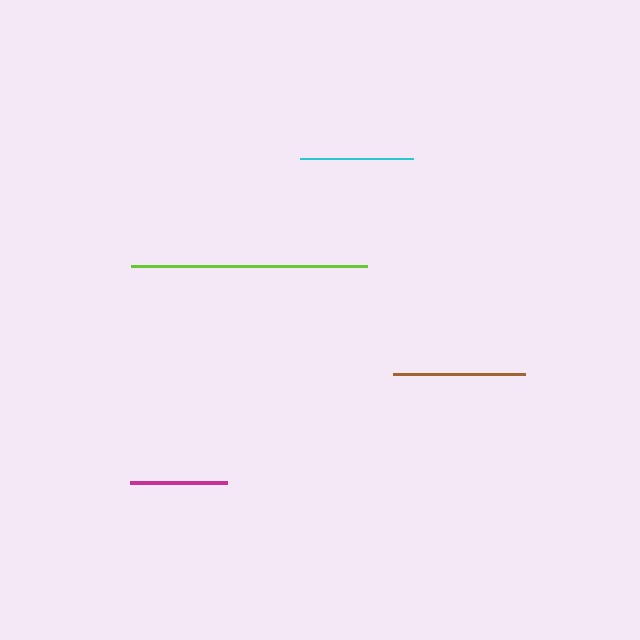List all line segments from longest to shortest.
From longest to shortest: lime, brown, cyan, magenta.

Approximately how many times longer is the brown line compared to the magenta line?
The brown line is approximately 1.4 times the length of the magenta line.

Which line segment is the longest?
The lime line is the longest at approximately 236 pixels.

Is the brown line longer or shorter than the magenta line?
The brown line is longer than the magenta line.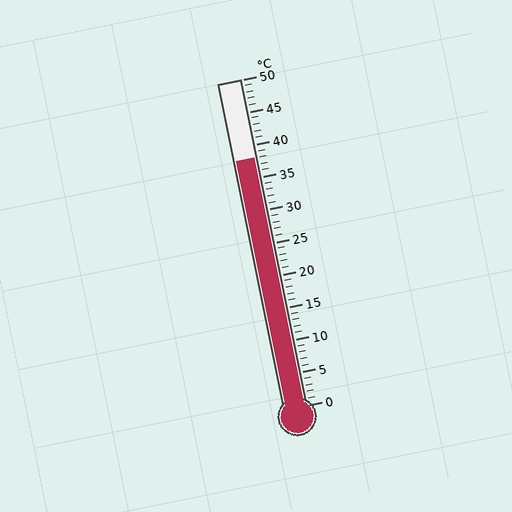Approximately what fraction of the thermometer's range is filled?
The thermometer is filled to approximately 75% of its range.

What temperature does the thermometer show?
The thermometer shows approximately 38°C.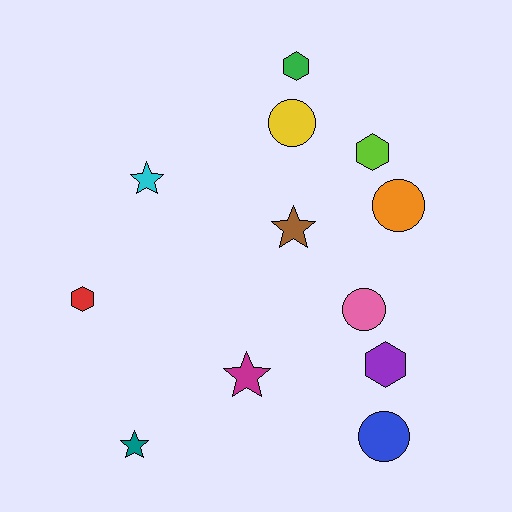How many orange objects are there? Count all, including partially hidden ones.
There is 1 orange object.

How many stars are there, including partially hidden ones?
There are 4 stars.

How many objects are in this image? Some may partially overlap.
There are 12 objects.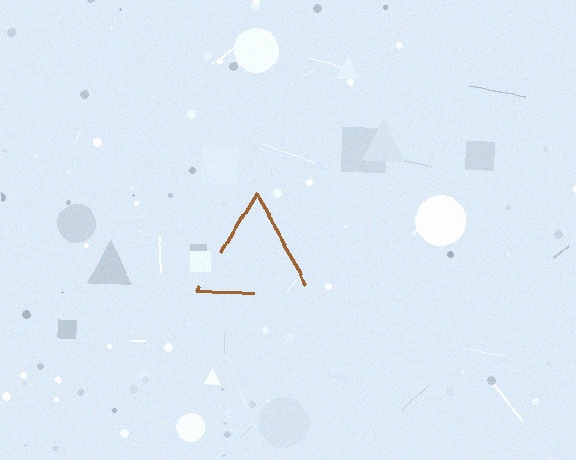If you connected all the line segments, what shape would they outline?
They would outline a triangle.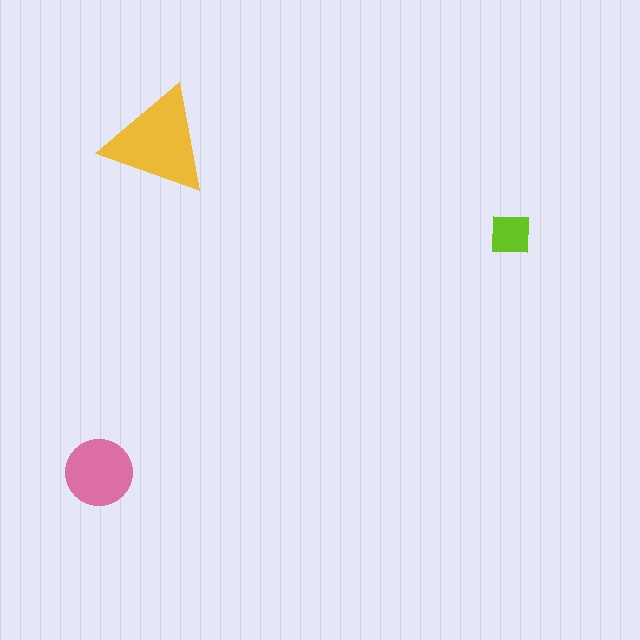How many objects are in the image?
There are 3 objects in the image.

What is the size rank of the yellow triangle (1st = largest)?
1st.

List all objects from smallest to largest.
The lime square, the pink circle, the yellow triangle.